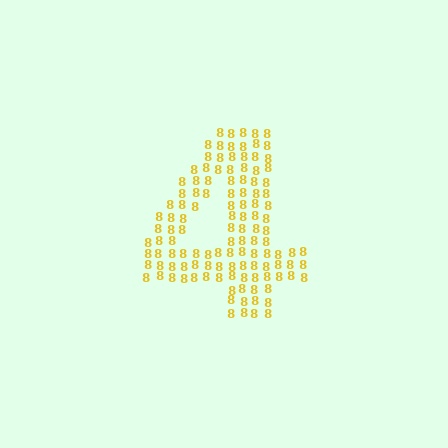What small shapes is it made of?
It is made of small digit 8's.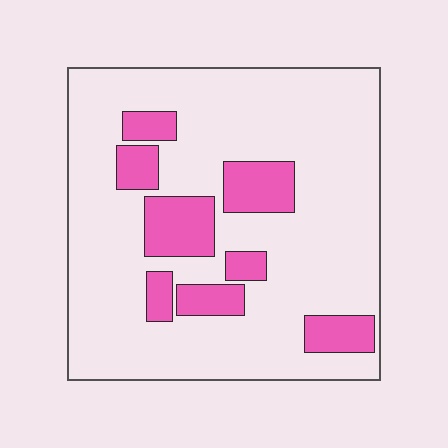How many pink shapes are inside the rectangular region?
8.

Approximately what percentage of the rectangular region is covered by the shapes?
Approximately 20%.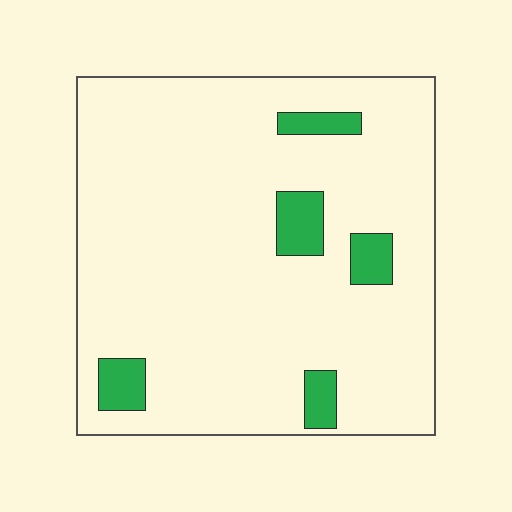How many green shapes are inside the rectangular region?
5.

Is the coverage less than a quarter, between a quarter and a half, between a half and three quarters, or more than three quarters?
Less than a quarter.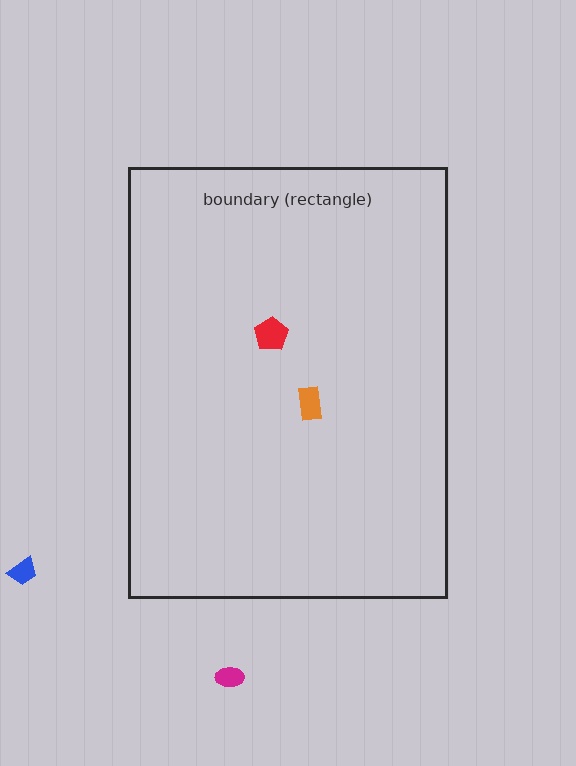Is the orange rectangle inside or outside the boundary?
Inside.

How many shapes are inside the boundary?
2 inside, 2 outside.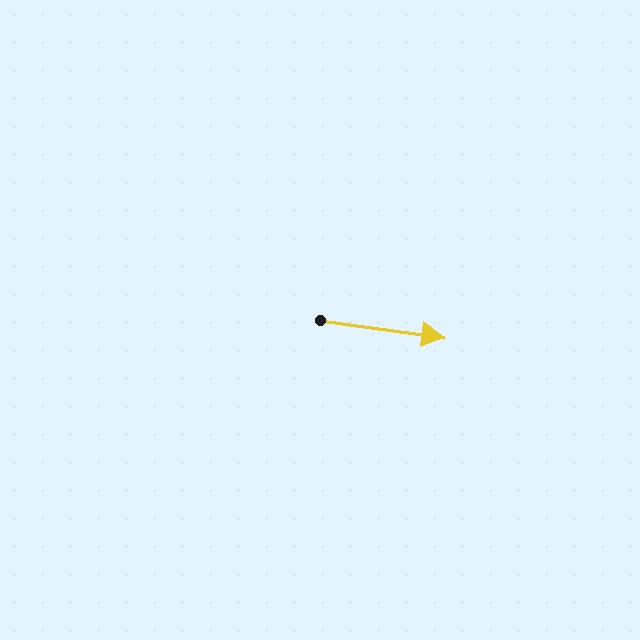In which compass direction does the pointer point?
East.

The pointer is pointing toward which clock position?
Roughly 3 o'clock.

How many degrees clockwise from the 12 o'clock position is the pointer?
Approximately 98 degrees.